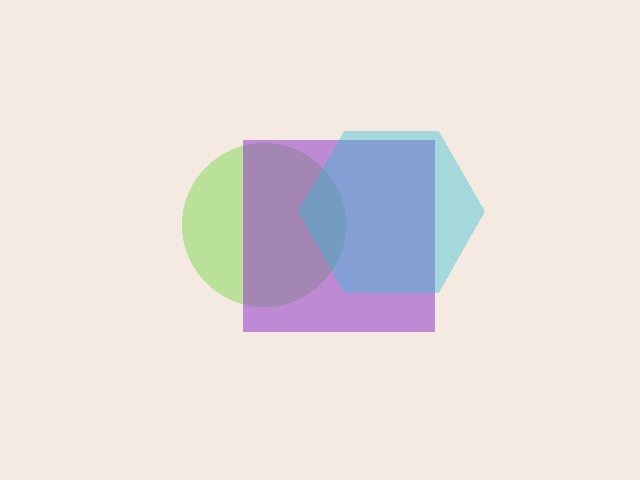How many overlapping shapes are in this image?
There are 3 overlapping shapes in the image.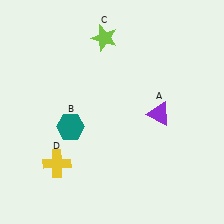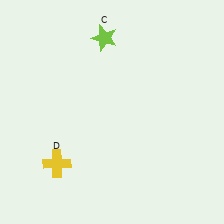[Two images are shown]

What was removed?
The teal hexagon (B), the purple triangle (A) were removed in Image 2.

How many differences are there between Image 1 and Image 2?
There are 2 differences between the two images.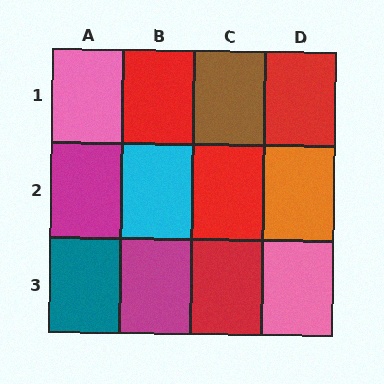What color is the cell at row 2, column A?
Magenta.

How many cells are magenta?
2 cells are magenta.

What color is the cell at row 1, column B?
Red.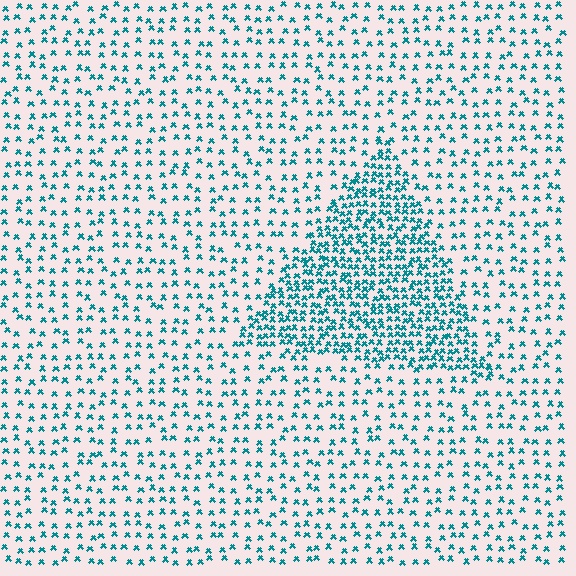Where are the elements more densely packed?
The elements are more densely packed inside the triangle boundary.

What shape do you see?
I see a triangle.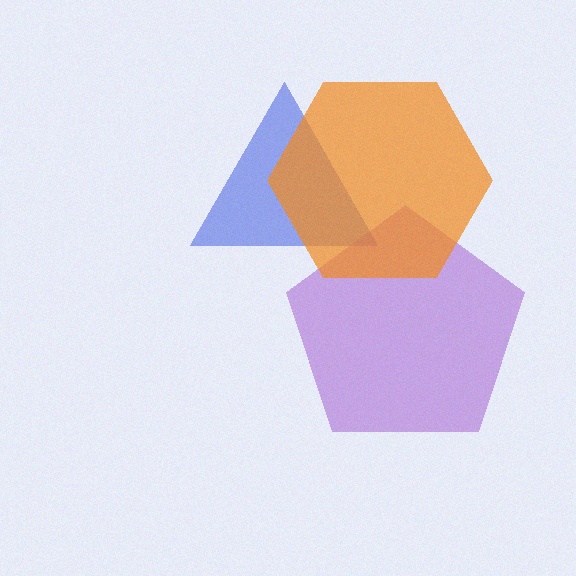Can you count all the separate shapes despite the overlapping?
Yes, there are 3 separate shapes.